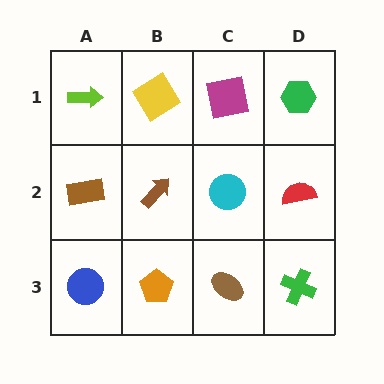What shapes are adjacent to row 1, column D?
A red semicircle (row 2, column D), a magenta square (row 1, column C).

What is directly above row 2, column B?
A yellow diamond.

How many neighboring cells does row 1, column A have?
2.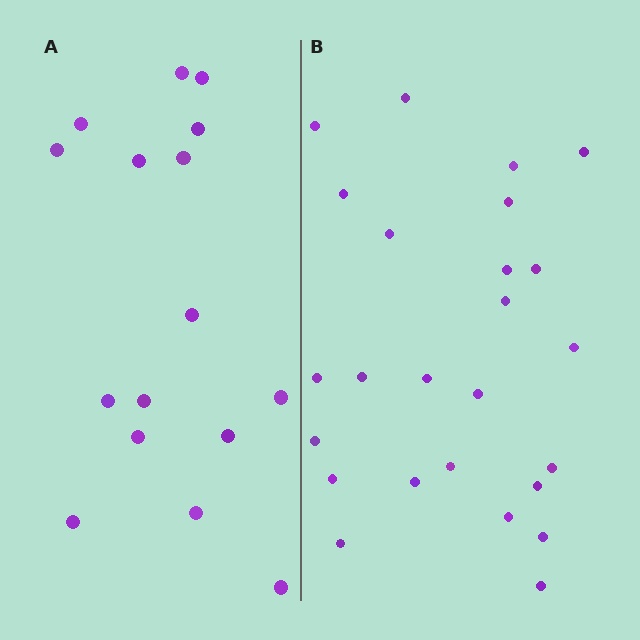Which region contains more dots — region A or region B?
Region B (the right region) has more dots.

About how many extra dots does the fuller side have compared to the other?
Region B has roughly 8 or so more dots than region A.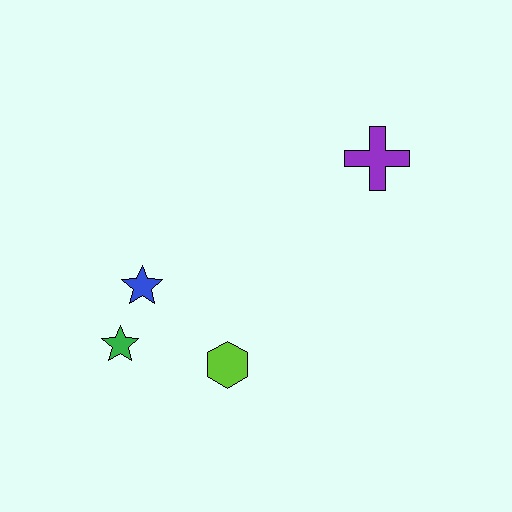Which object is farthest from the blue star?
The purple cross is farthest from the blue star.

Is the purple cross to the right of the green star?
Yes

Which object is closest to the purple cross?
The lime hexagon is closest to the purple cross.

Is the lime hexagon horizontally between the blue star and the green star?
No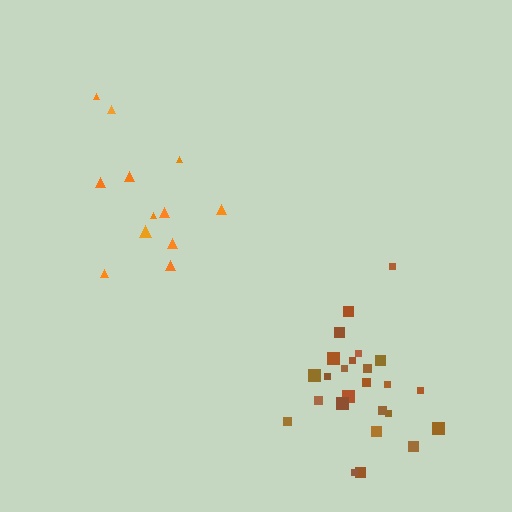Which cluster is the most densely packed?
Brown.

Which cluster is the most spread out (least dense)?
Orange.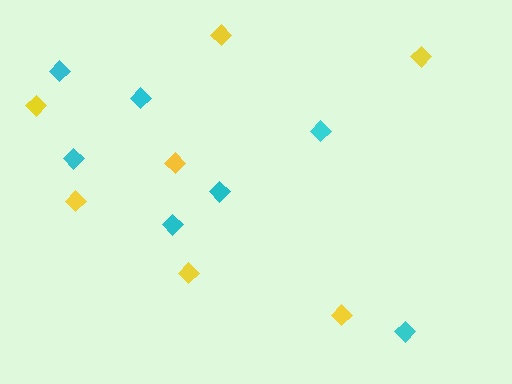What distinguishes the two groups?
There are 2 groups: one group of yellow diamonds (7) and one group of cyan diamonds (7).